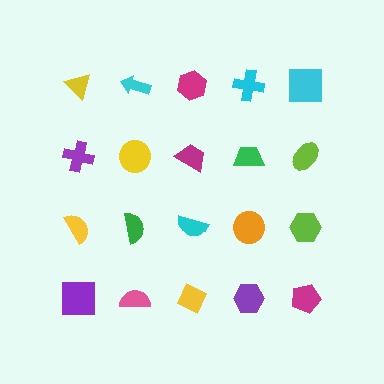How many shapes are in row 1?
5 shapes.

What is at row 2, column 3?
A magenta trapezoid.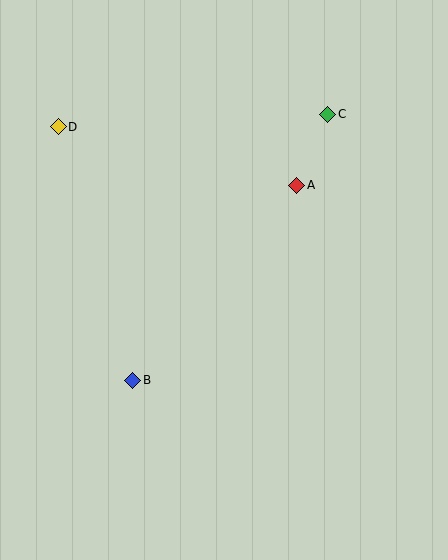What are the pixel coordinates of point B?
Point B is at (133, 380).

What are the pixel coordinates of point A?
Point A is at (297, 185).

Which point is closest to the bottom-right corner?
Point B is closest to the bottom-right corner.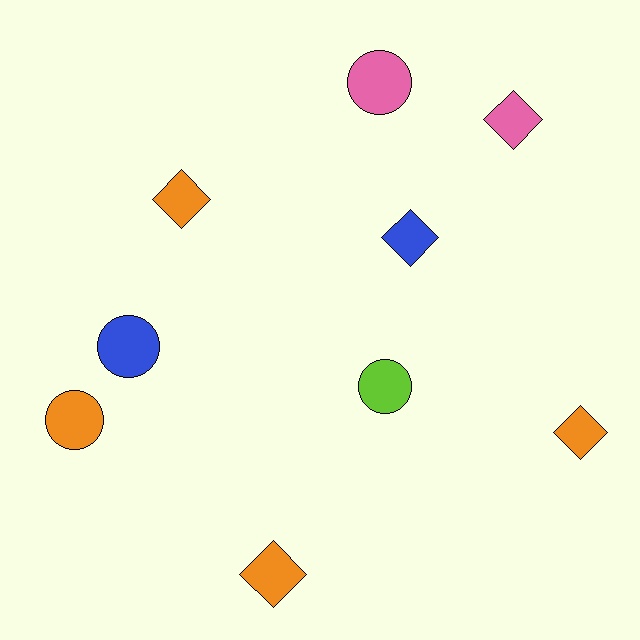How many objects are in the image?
There are 9 objects.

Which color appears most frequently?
Orange, with 4 objects.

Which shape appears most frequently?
Diamond, with 5 objects.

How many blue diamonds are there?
There is 1 blue diamond.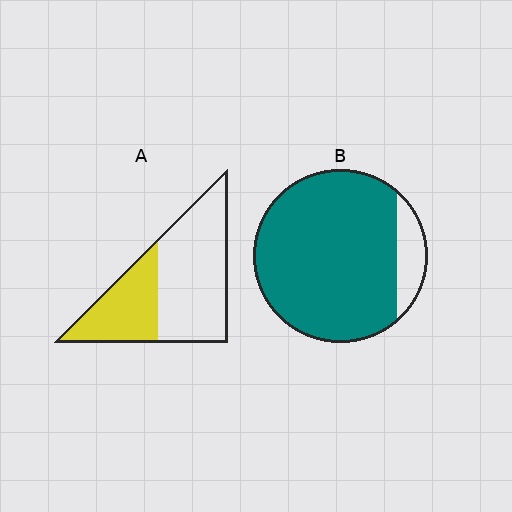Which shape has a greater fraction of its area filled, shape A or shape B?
Shape B.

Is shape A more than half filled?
No.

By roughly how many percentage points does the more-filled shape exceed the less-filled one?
By roughly 50 percentage points (B over A).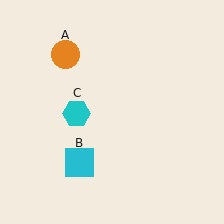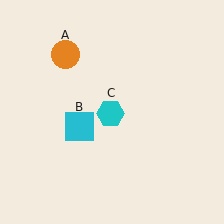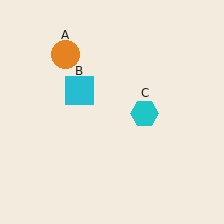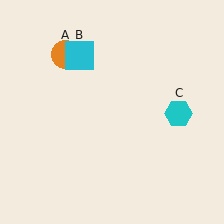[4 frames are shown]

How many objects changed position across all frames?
2 objects changed position: cyan square (object B), cyan hexagon (object C).